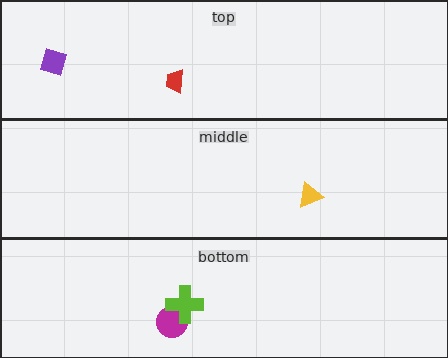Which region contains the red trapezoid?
The top region.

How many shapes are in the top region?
2.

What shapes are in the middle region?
The yellow triangle.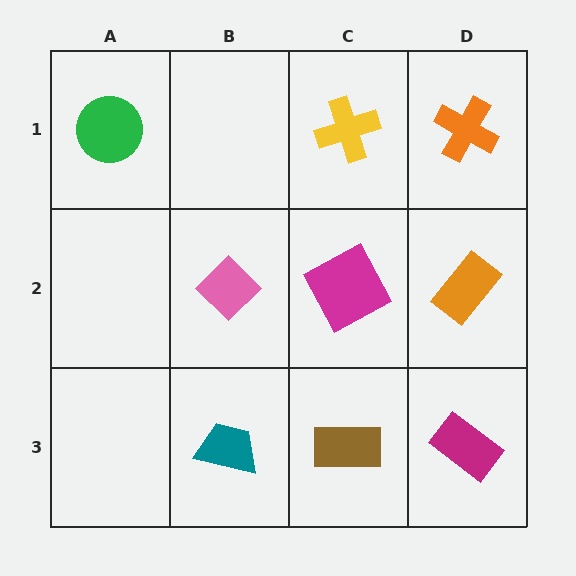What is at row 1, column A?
A green circle.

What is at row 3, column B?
A teal trapezoid.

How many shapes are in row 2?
3 shapes.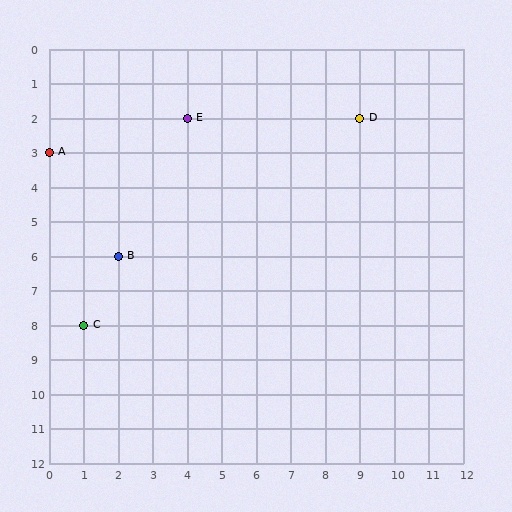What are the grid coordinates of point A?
Point A is at grid coordinates (0, 3).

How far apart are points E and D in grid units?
Points E and D are 5 columns apart.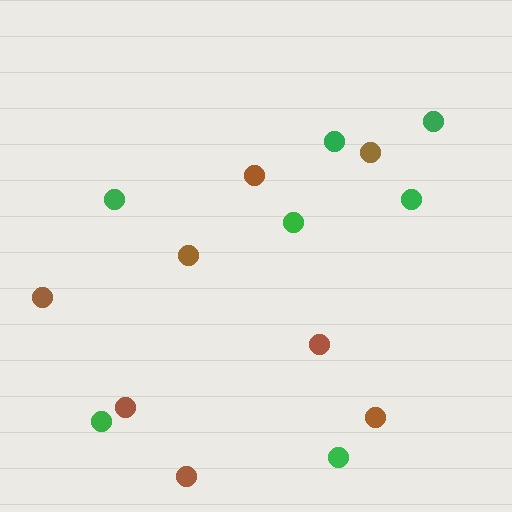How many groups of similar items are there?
There are 2 groups: one group of brown circles (8) and one group of green circles (7).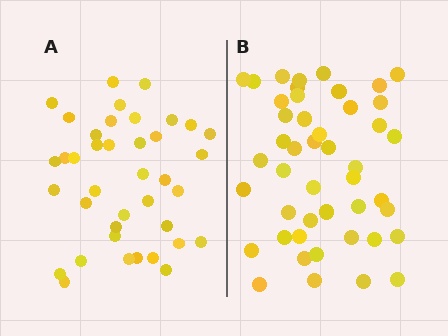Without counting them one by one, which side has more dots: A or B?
Region B (the right region) has more dots.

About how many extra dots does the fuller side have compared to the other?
Region B has roughly 8 or so more dots than region A.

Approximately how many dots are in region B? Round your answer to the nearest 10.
About 50 dots. (The exact count is 46, which rounds to 50.)